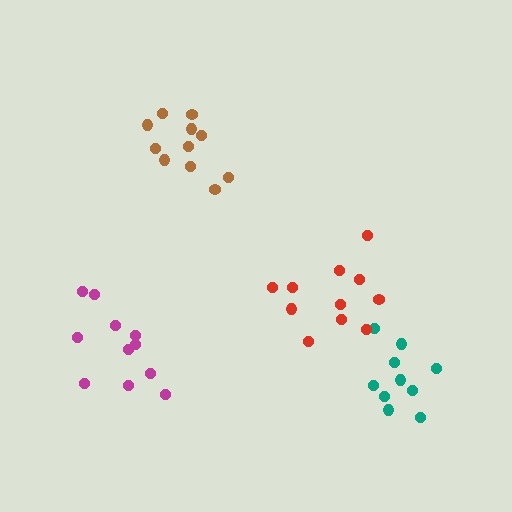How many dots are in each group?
Group 1: 10 dots, Group 2: 11 dots, Group 3: 11 dots, Group 4: 11 dots (43 total).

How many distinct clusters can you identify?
There are 4 distinct clusters.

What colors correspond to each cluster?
The clusters are colored: teal, brown, red, magenta.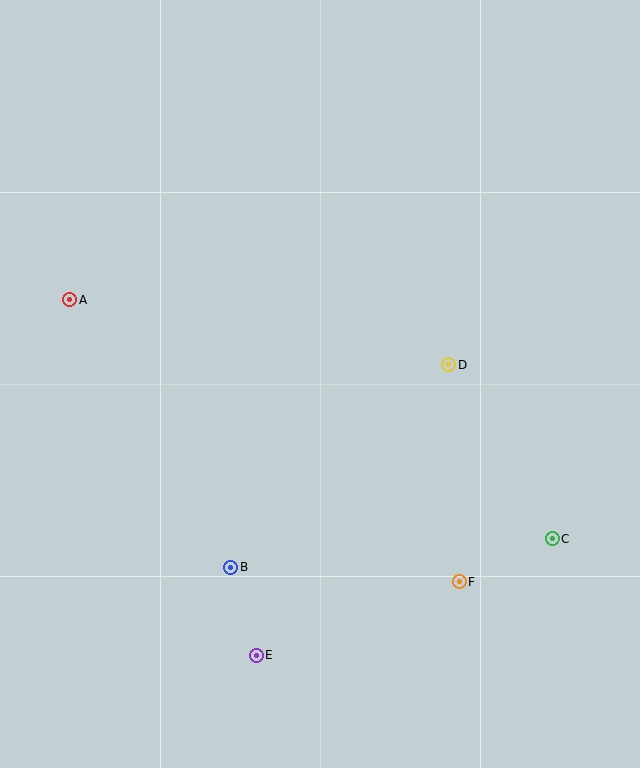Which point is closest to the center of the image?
Point D at (449, 365) is closest to the center.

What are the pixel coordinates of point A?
Point A is at (70, 300).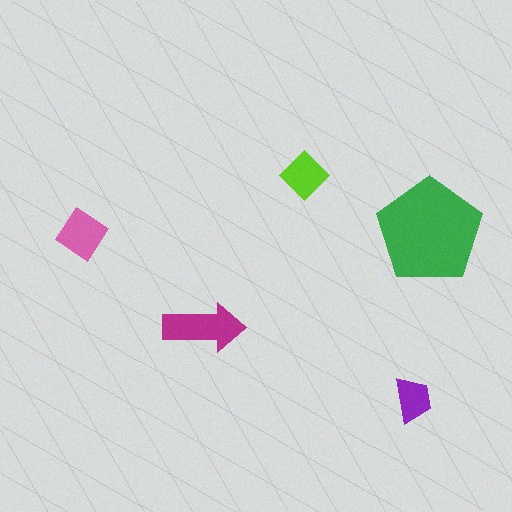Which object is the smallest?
The purple trapezoid.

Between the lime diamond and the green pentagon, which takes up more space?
The green pentagon.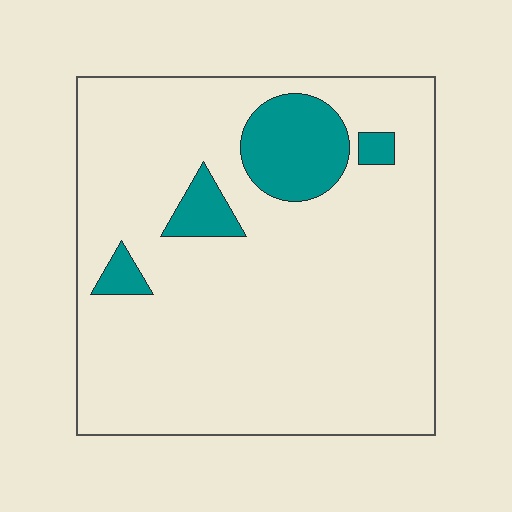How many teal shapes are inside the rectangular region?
4.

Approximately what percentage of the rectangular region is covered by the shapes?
Approximately 10%.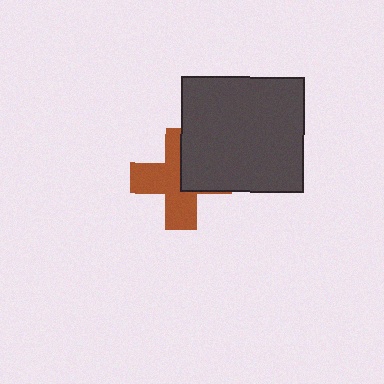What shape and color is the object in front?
The object in front is a dark gray rectangle.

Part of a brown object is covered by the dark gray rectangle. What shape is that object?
It is a cross.